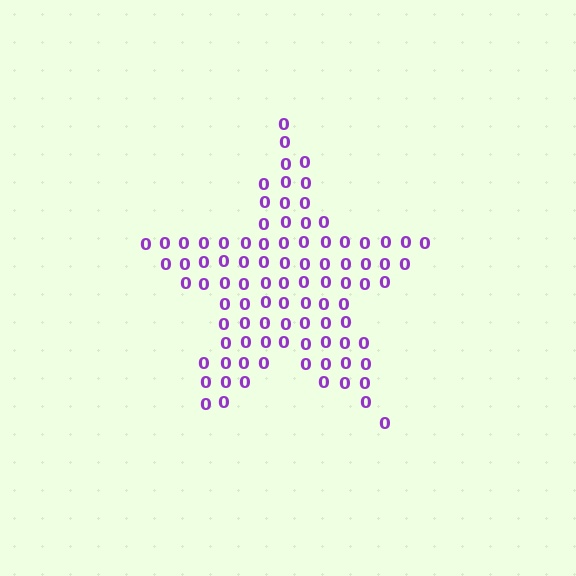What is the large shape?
The large shape is a star.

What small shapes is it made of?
It is made of small digit 0's.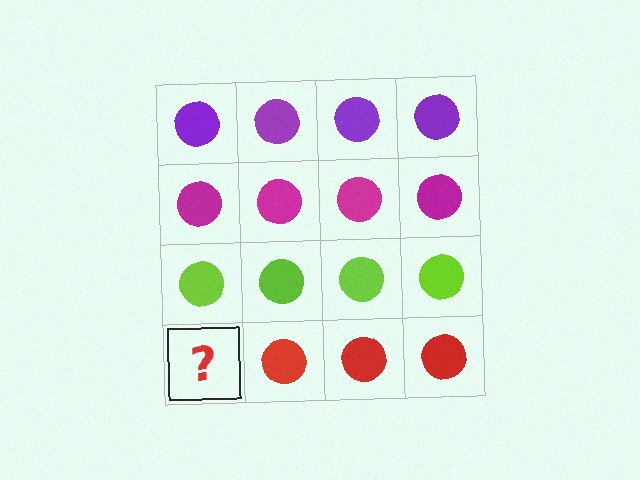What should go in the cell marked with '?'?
The missing cell should contain a red circle.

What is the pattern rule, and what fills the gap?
The rule is that each row has a consistent color. The gap should be filled with a red circle.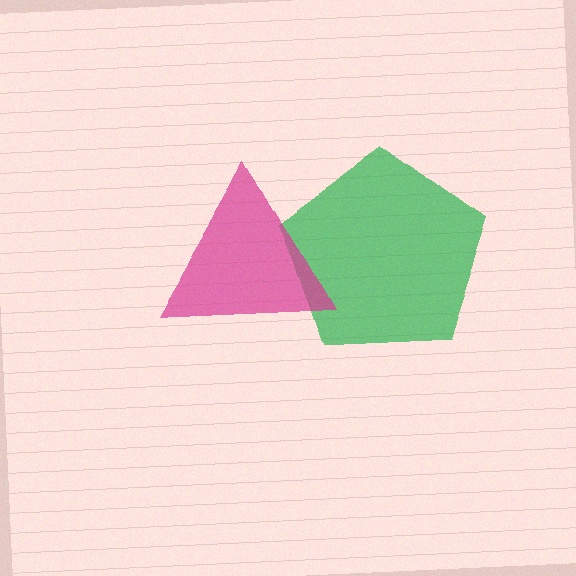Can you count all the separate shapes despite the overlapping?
Yes, there are 2 separate shapes.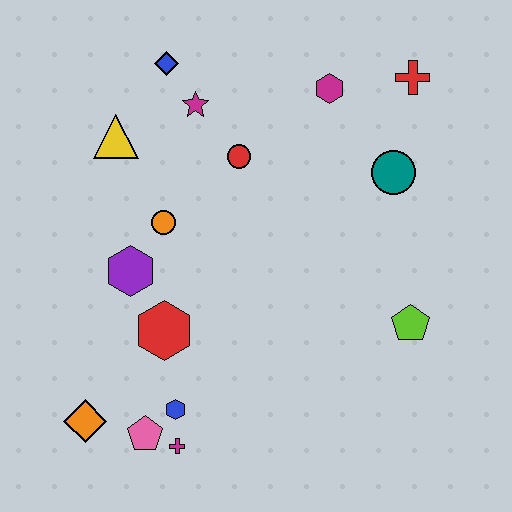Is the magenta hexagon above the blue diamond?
No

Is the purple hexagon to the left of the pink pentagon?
Yes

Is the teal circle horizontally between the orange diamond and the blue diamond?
No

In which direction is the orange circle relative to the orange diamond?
The orange circle is above the orange diamond.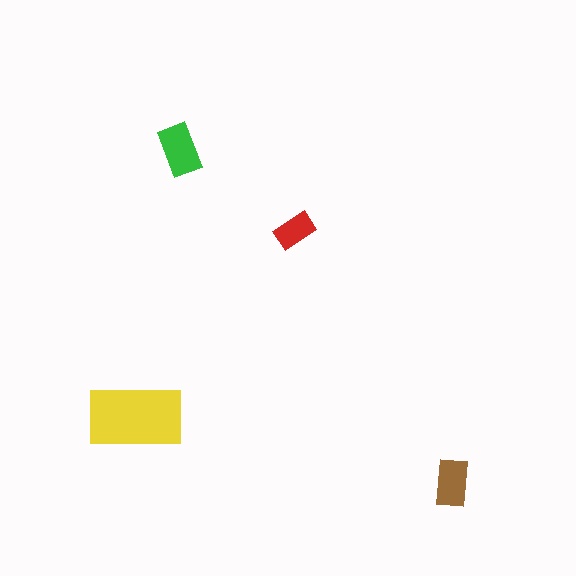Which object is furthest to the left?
The yellow rectangle is leftmost.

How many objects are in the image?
There are 4 objects in the image.